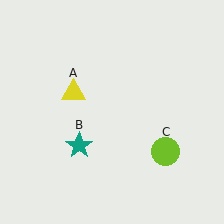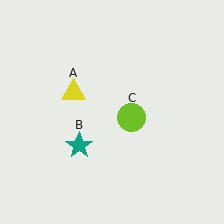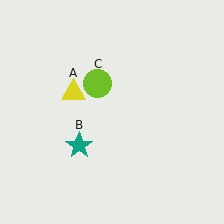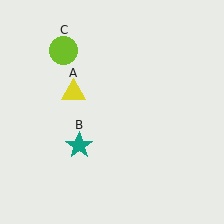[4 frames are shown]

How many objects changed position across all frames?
1 object changed position: lime circle (object C).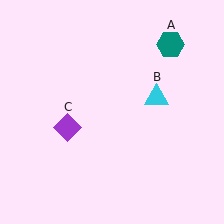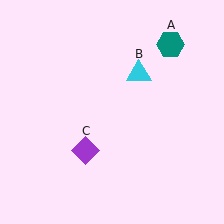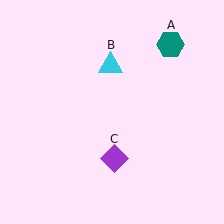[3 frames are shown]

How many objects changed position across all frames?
2 objects changed position: cyan triangle (object B), purple diamond (object C).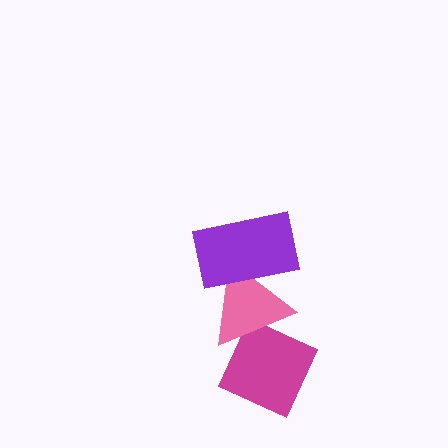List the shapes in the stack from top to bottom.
From top to bottom: the purple rectangle, the pink triangle, the magenta diamond.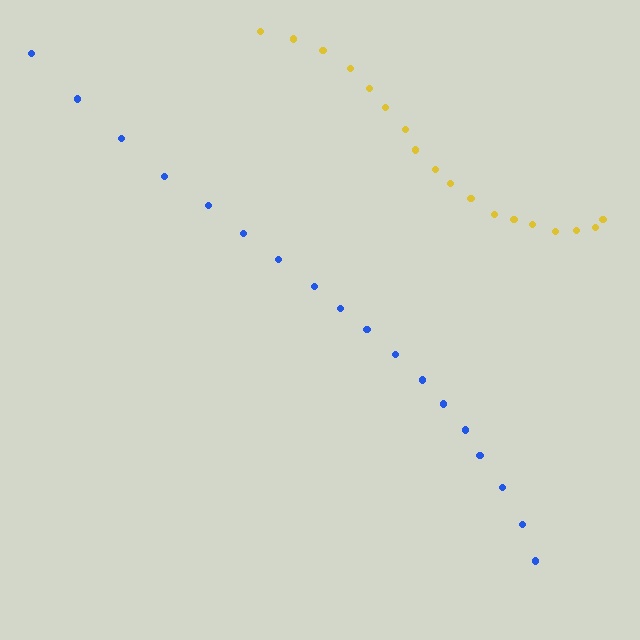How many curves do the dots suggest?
There are 2 distinct paths.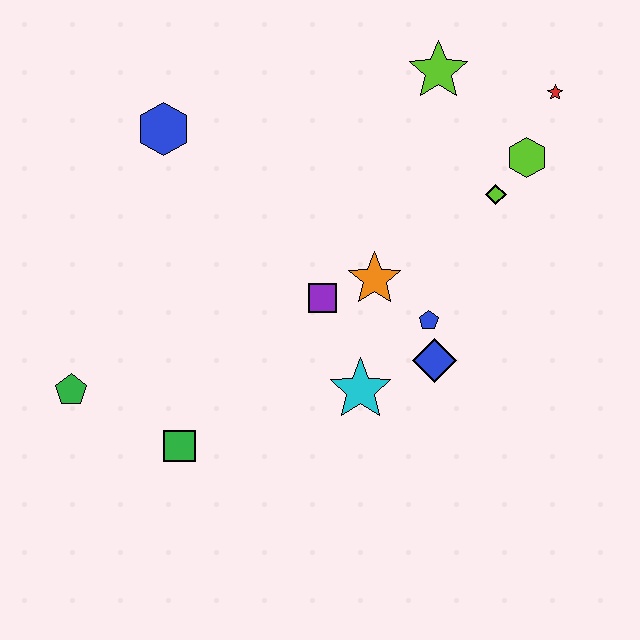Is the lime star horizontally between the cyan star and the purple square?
No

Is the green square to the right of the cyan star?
No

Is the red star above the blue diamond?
Yes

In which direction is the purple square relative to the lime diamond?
The purple square is to the left of the lime diamond.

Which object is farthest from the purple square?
The red star is farthest from the purple square.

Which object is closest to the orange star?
The purple square is closest to the orange star.